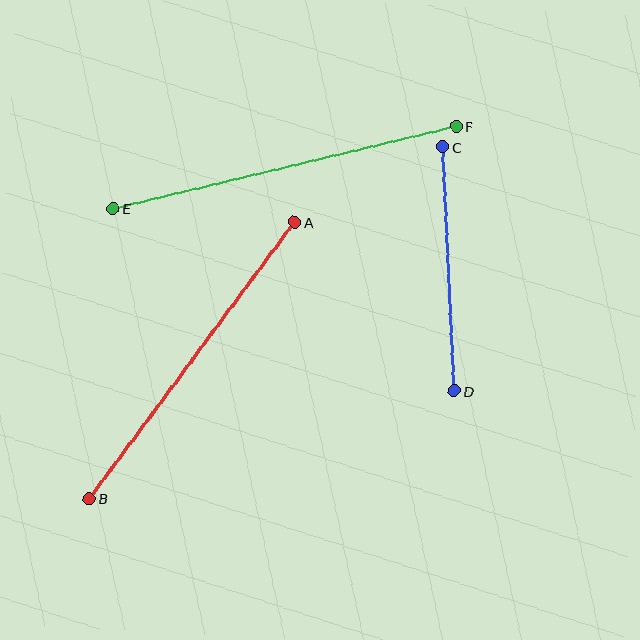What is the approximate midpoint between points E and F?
The midpoint is at approximately (285, 168) pixels.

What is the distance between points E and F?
The distance is approximately 353 pixels.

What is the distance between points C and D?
The distance is approximately 244 pixels.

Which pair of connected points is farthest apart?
Points E and F are farthest apart.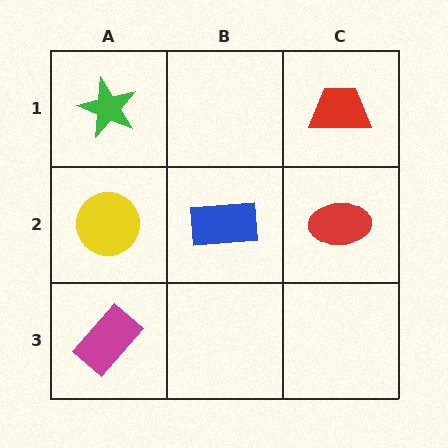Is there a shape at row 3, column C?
No, that cell is empty.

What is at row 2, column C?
A red ellipse.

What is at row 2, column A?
A yellow circle.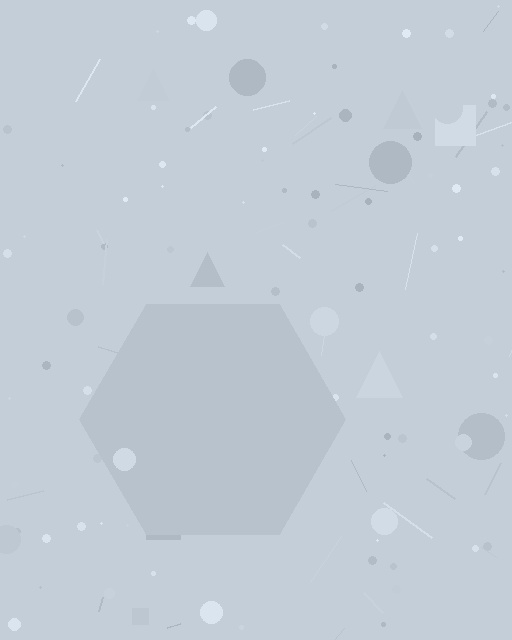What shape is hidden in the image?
A hexagon is hidden in the image.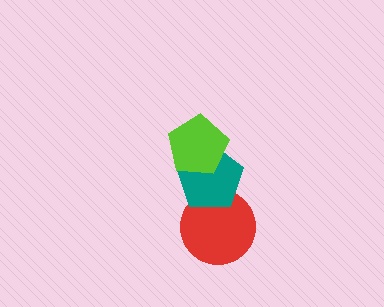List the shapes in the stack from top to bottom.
From top to bottom: the lime pentagon, the teal pentagon, the red circle.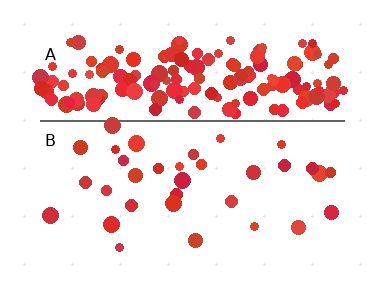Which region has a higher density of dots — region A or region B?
A (the top).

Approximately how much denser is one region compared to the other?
Approximately 5.5× — region A over region B.